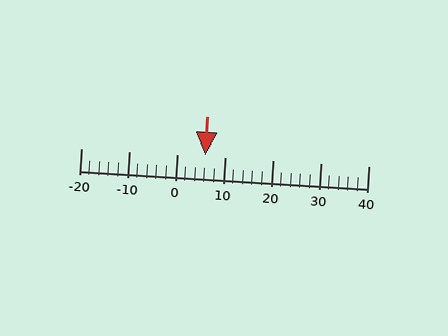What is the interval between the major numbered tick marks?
The major tick marks are spaced 10 units apart.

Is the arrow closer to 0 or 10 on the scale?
The arrow is closer to 10.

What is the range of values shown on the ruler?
The ruler shows values from -20 to 40.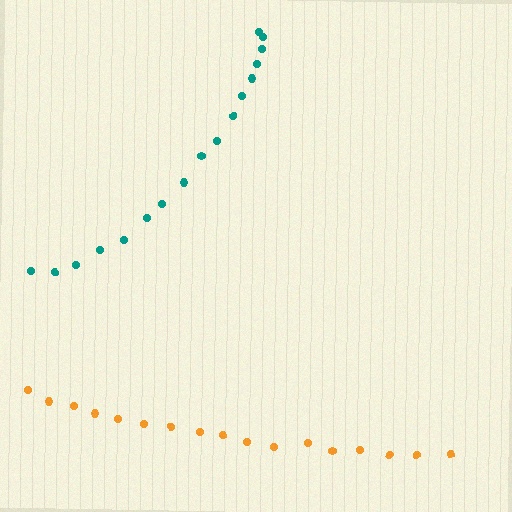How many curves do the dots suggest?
There are 2 distinct paths.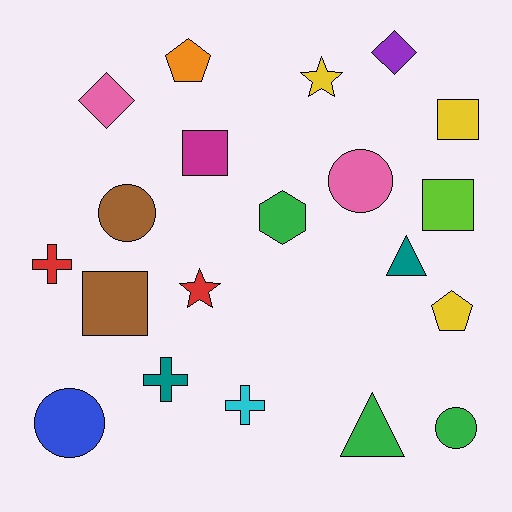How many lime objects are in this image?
There is 1 lime object.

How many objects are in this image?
There are 20 objects.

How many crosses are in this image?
There are 3 crosses.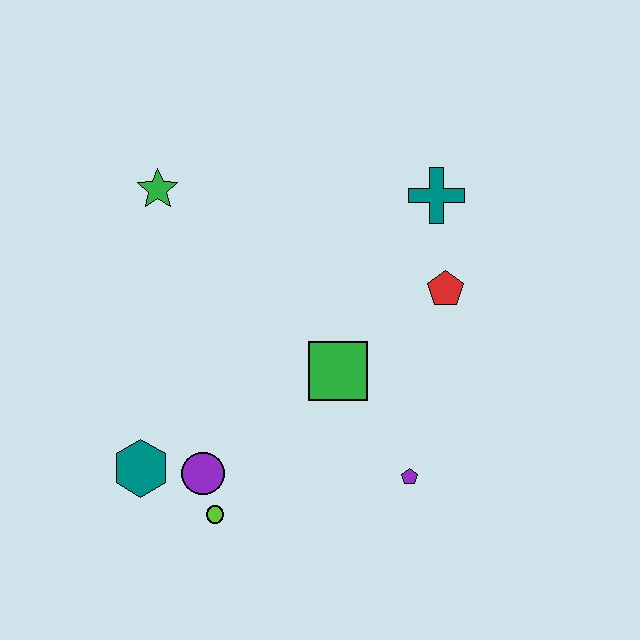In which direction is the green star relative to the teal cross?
The green star is to the left of the teal cross.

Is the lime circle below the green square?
Yes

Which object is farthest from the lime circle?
The teal cross is farthest from the lime circle.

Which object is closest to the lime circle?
The purple circle is closest to the lime circle.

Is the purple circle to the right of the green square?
No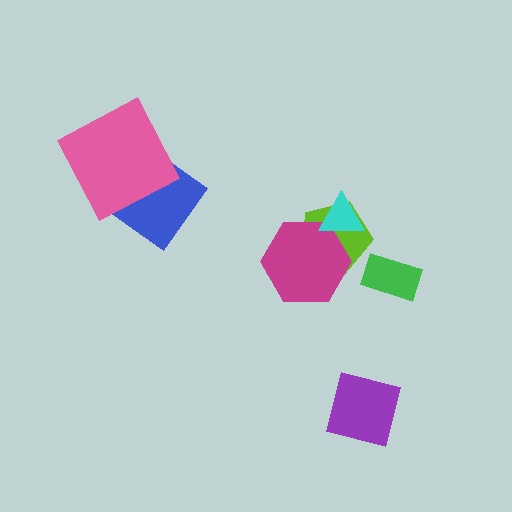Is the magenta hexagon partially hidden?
Yes, it is partially covered by another shape.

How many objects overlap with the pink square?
1 object overlaps with the pink square.